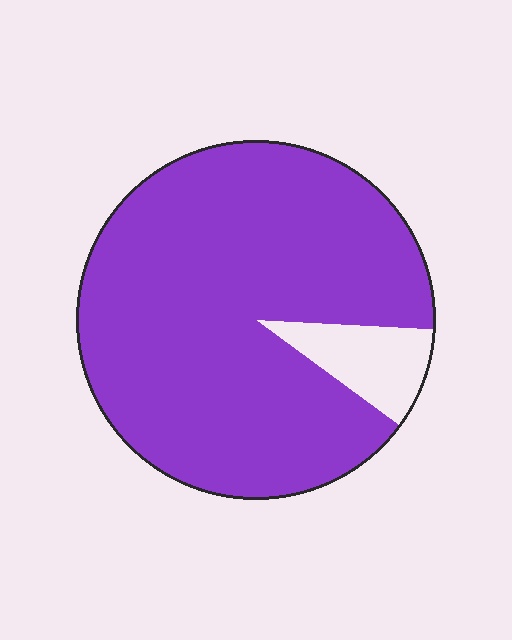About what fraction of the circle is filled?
About nine tenths (9/10).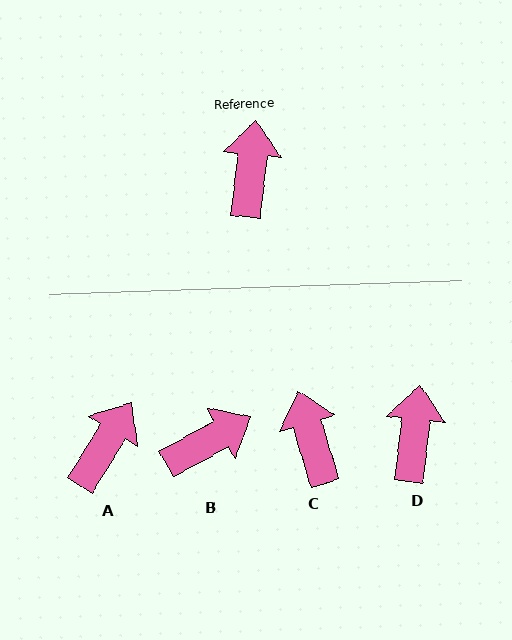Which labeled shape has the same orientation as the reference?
D.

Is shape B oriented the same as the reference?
No, it is off by about 54 degrees.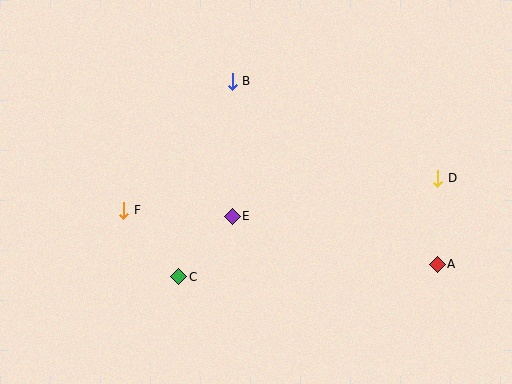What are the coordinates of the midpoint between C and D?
The midpoint between C and D is at (308, 227).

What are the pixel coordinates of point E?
Point E is at (232, 216).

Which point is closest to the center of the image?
Point E at (232, 216) is closest to the center.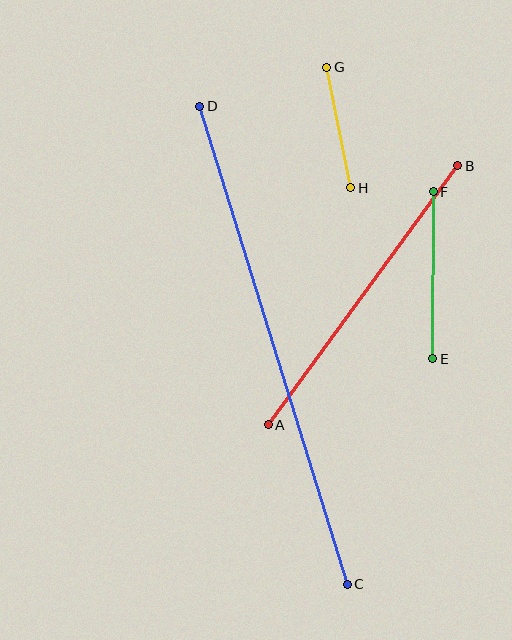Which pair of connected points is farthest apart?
Points C and D are farthest apart.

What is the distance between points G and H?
The distance is approximately 123 pixels.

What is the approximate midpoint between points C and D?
The midpoint is at approximately (274, 345) pixels.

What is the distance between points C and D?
The distance is approximately 500 pixels.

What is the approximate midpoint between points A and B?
The midpoint is at approximately (363, 295) pixels.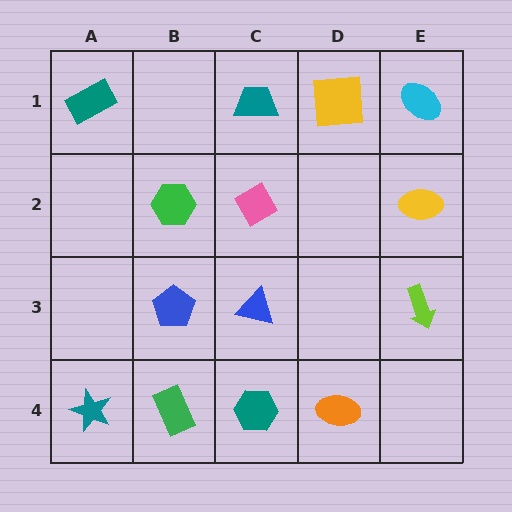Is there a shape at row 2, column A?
No, that cell is empty.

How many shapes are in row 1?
4 shapes.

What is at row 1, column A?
A teal rectangle.